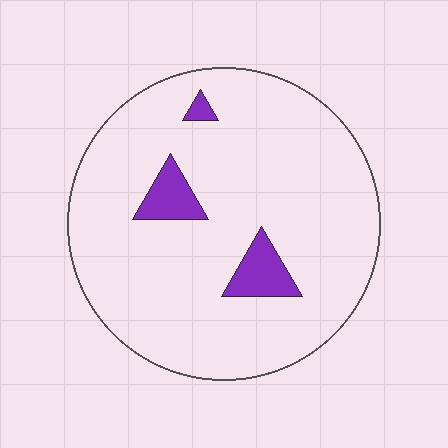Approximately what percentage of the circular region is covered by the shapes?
Approximately 10%.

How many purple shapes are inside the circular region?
3.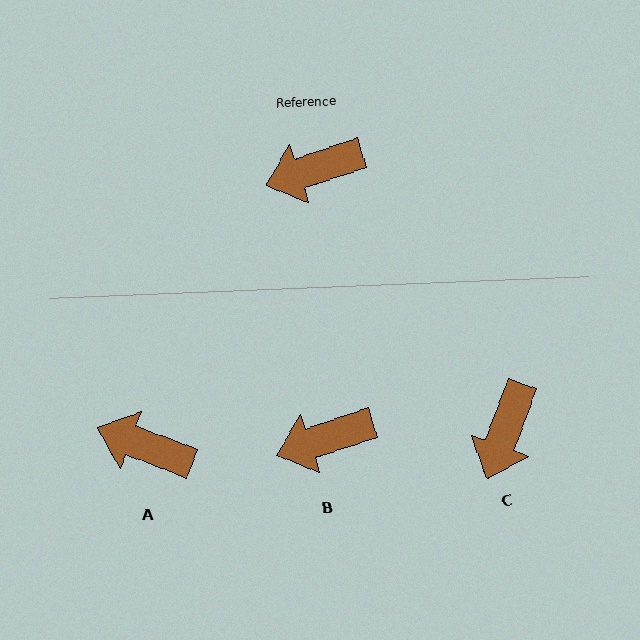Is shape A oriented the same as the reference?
No, it is off by about 39 degrees.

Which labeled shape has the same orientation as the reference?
B.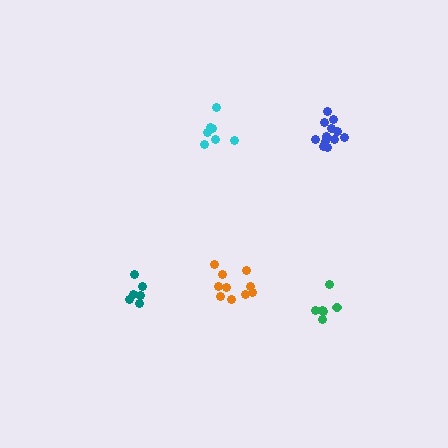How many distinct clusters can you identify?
There are 5 distinct clusters.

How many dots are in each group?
Group 1: 7 dots, Group 2: 12 dots, Group 3: 6 dots, Group 4: 6 dots, Group 5: 10 dots (41 total).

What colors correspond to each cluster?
The clusters are colored: cyan, blue, teal, green, orange.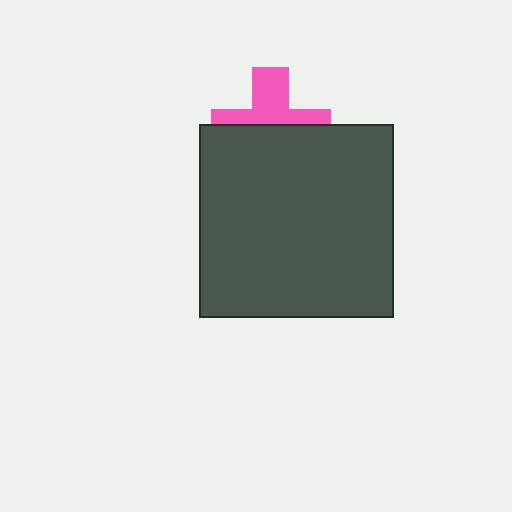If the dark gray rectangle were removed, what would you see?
You would see the complete pink cross.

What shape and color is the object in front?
The object in front is a dark gray rectangle.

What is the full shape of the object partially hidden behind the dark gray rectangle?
The partially hidden object is a pink cross.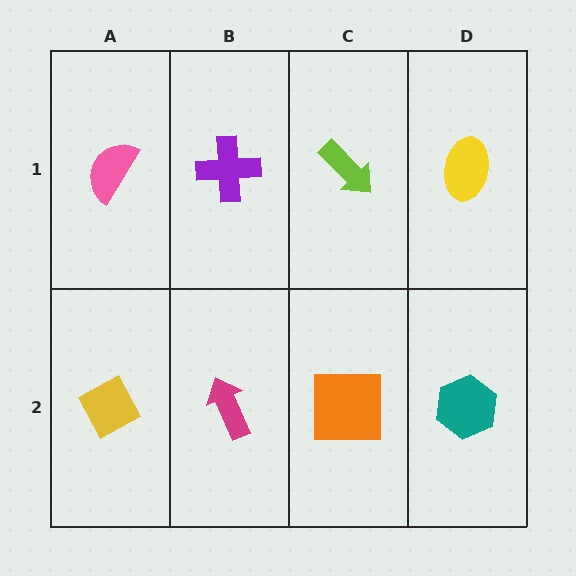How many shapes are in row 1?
4 shapes.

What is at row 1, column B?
A purple cross.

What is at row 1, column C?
A lime arrow.